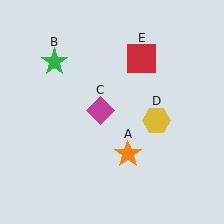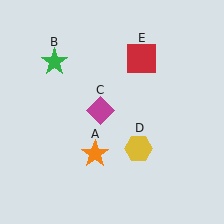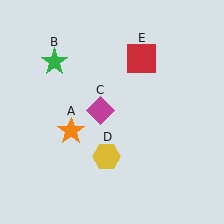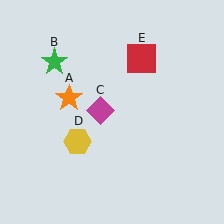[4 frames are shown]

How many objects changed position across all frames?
2 objects changed position: orange star (object A), yellow hexagon (object D).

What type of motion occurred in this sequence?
The orange star (object A), yellow hexagon (object D) rotated clockwise around the center of the scene.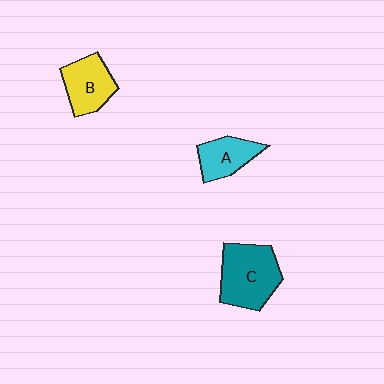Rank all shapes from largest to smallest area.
From largest to smallest: C (teal), B (yellow), A (cyan).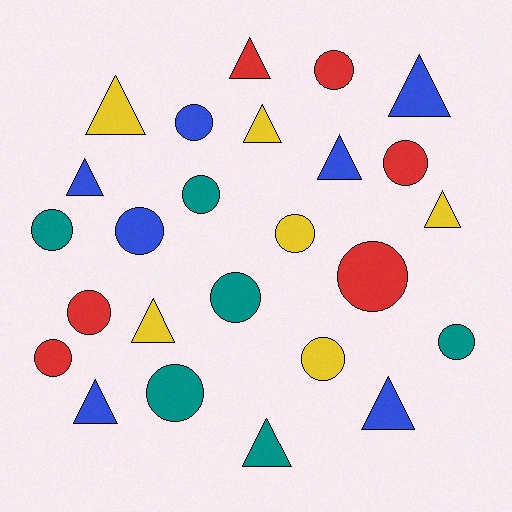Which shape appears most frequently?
Circle, with 14 objects.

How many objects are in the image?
There are 25 objects.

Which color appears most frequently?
Blue, with 7 objects.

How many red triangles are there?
There is 1 red triangle.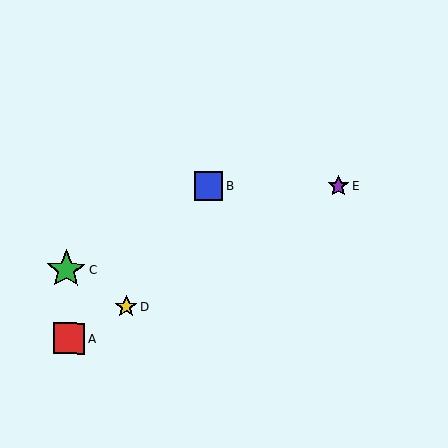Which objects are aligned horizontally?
Objects B, E are aligned horizontally.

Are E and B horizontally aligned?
Yes, both are at y≈187.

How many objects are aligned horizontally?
2 objects (B, E) are aligned horizontally.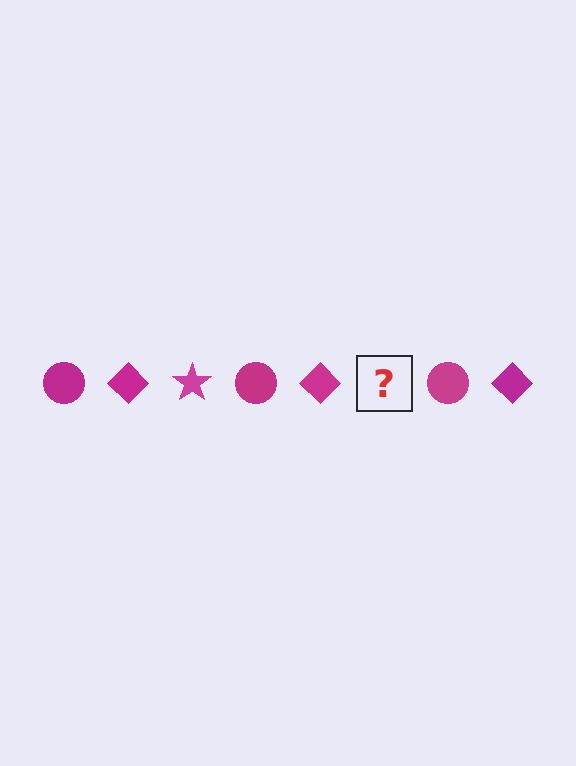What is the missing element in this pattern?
The missing element is a magenta star.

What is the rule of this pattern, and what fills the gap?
The rule is that the pattern cycles through circle, diamond, star shapes in magenta. The gap should be filled with a magenta star.